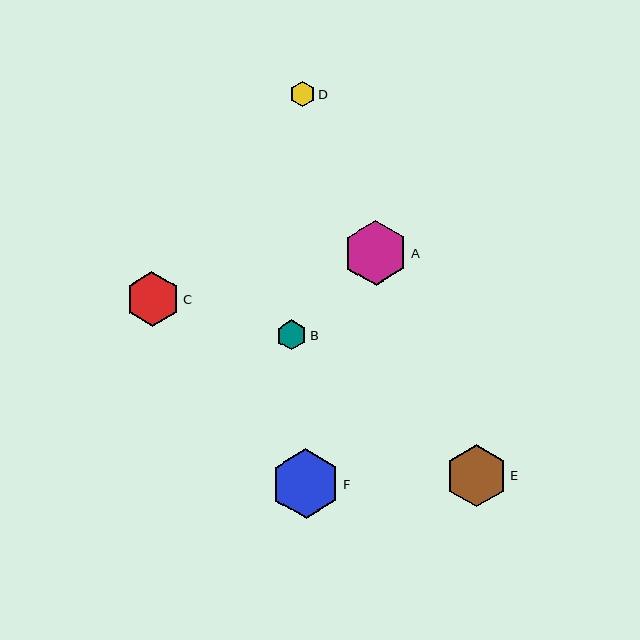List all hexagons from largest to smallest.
From largest to smallest: F, A, E, C, B, D.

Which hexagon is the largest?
Hexagon F is the largest with a size of approximately 69 pixels.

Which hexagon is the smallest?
Hexagon D is the smallest with a size of approximately 25 pixels.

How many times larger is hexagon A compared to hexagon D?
Hexagon A is approximately 2.6 times the size of hexagon D.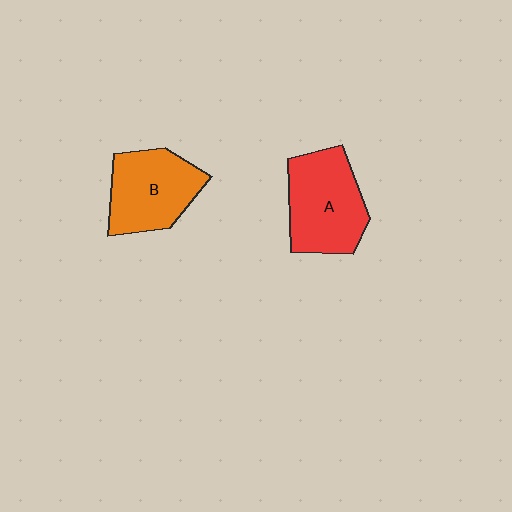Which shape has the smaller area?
Shape B (orange).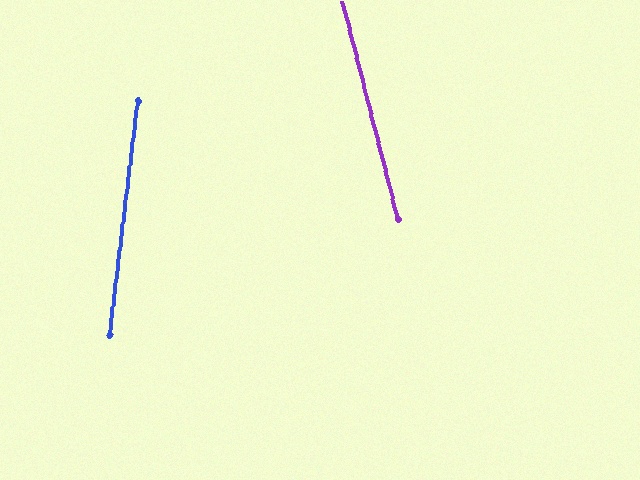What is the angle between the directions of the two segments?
Approximately 21 degrees.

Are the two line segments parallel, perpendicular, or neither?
Neither parallel nor perpendicular — they differ by about 21°.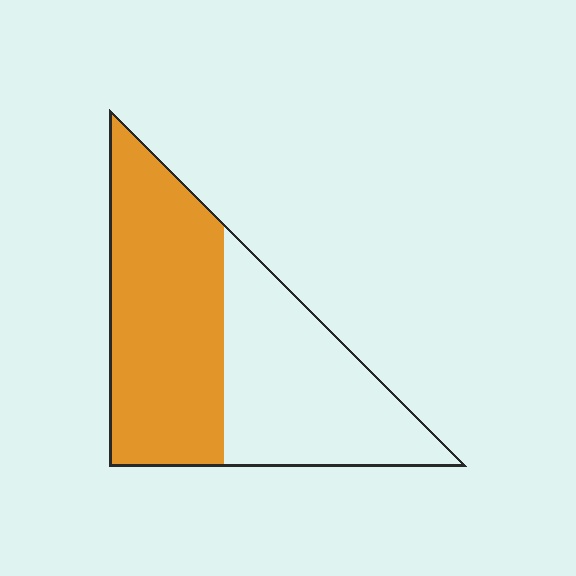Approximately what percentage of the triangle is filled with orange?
Approximately 55%.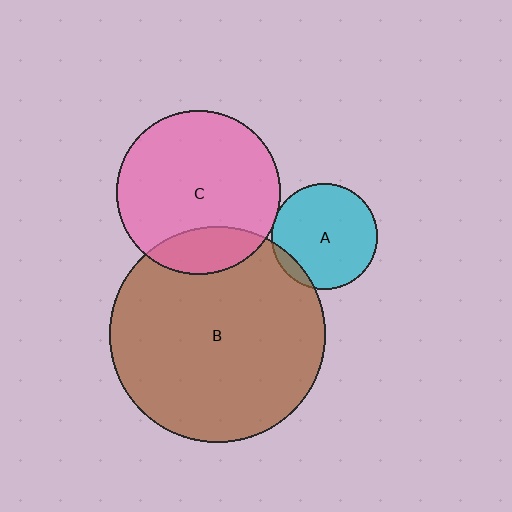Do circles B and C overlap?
Yes.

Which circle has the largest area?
Circle B (brown).